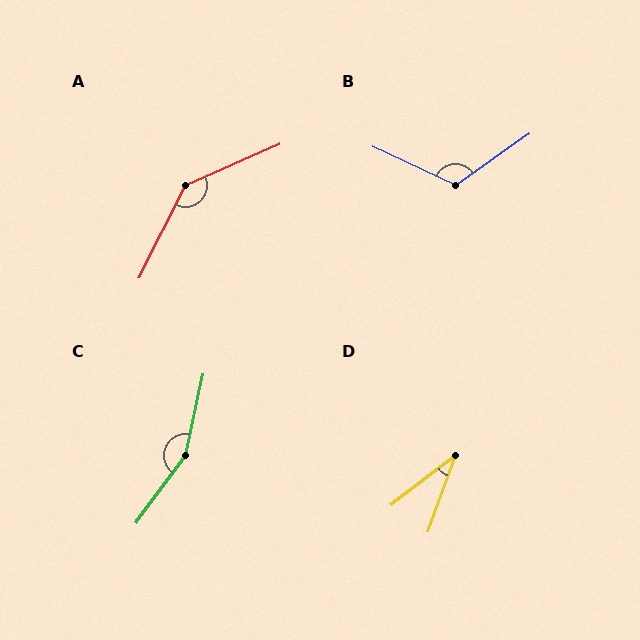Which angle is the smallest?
D, at approximately 32 degrees.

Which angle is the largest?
C, at approximately 156 degrees.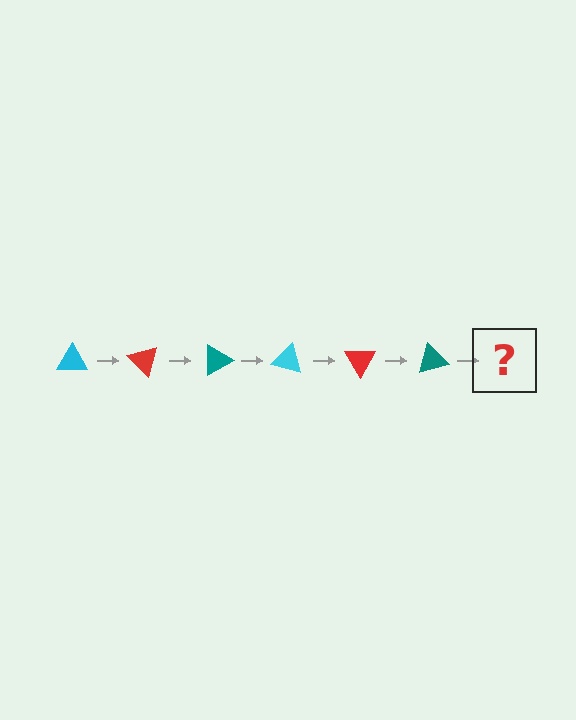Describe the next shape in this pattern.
It should be a cyan triangle, rotated 270 degrees from the start.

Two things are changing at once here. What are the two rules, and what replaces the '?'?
The two rules are that it rotates 45 degrees each step and the color cycles through cyan, red, and teal. The '?' should be a cyan triangle, rotated 270 degrees from the start.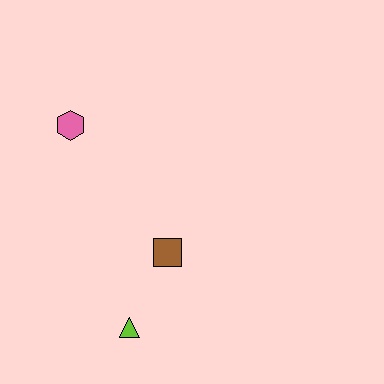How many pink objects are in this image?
There is 1 pink object.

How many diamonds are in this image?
There are no diamonds.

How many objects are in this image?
There are 3 objects.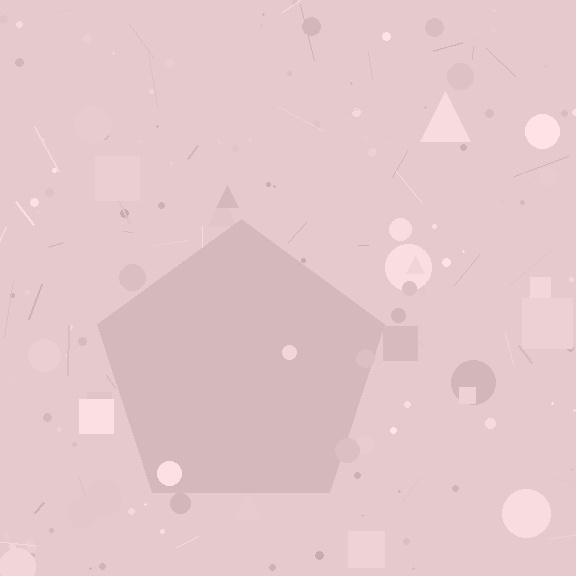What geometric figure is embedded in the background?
A pentagon is embedded in the background.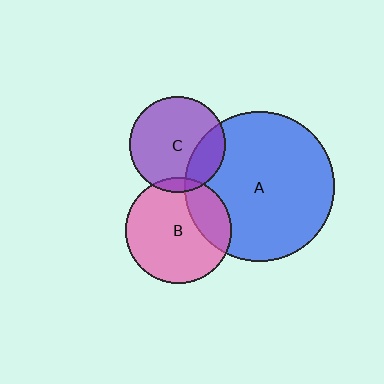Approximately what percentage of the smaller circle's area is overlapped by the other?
Approximately 25%.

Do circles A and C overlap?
Yes.